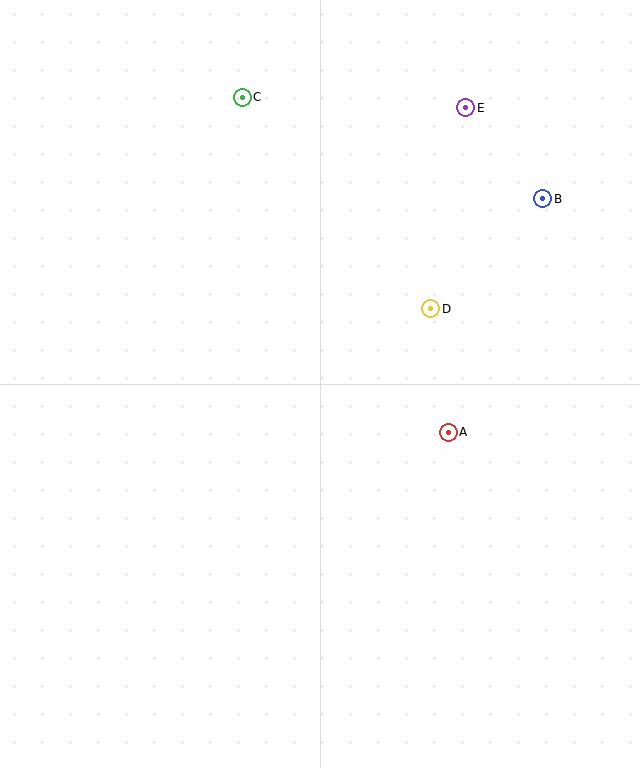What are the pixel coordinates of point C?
Point C is at (242, 97).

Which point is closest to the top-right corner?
Point E is closest to the top-right corner.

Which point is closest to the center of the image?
Point D at (431, 309) is closest to the center.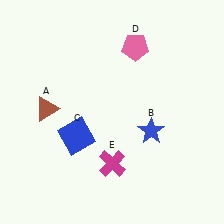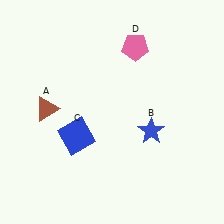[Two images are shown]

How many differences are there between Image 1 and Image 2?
There is 1 difference between the two images.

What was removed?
The magenta cross (E) was removed in Image 2.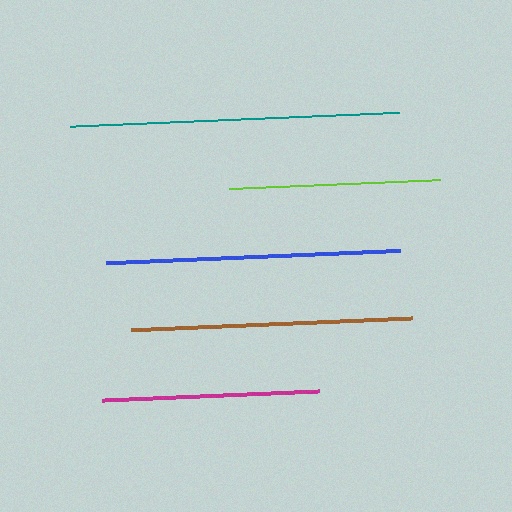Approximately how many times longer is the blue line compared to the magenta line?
The blue line is approximately 1.4 times the length of the magenta line.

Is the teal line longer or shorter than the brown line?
The teal line is longer than the brown line.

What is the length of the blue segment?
The blue segment is approximately 294 pixels long.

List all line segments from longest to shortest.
From longest to shortest: teal, blue, brown, magenta, lime.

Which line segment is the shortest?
The lime line is the shortest at approximately 212 pixels.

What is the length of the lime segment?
The lime segment is approximately 212 pixels long.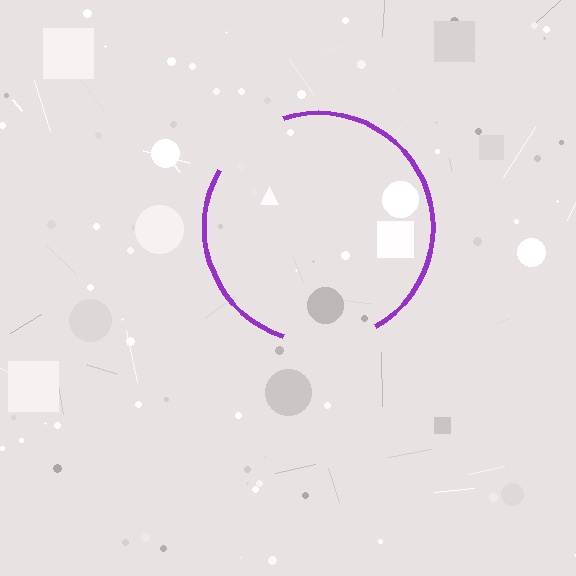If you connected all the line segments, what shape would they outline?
They would outline a circle.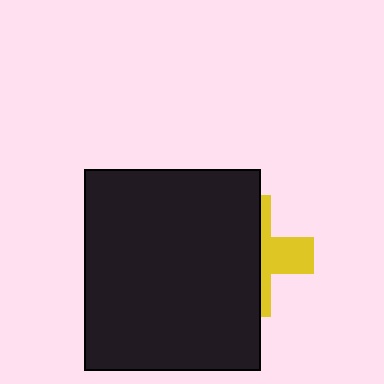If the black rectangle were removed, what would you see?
You would see the complete yellow cross.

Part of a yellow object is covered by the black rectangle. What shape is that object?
It is a cross.